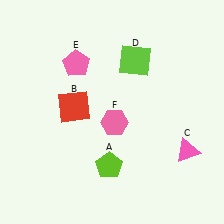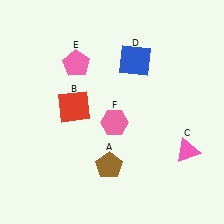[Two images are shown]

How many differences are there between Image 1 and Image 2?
There are 2 differences between the two images.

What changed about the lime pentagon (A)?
In Image 1, A is lime. In Image 2, it changed to brown.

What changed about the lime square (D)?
In Image 1, D is lime. In Image 2, it changed to blue.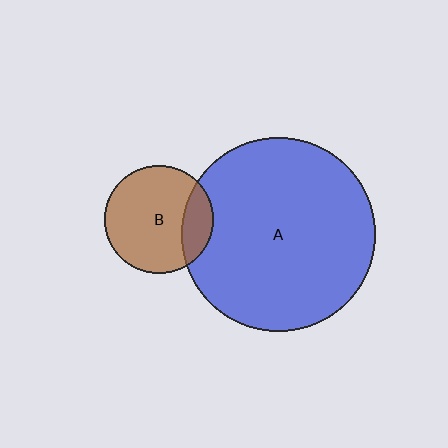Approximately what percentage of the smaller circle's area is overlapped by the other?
Approximately 20%.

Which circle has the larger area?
Circle A (blue).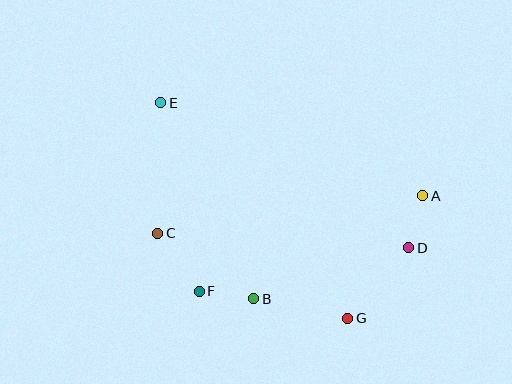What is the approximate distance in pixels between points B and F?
The distance between B and F is approximately 55 pixels.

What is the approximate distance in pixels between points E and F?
The distance between E and F is approximately 192 pixels.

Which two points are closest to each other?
Points A and D are closest to each other.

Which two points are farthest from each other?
Points D and E are farthest from each other.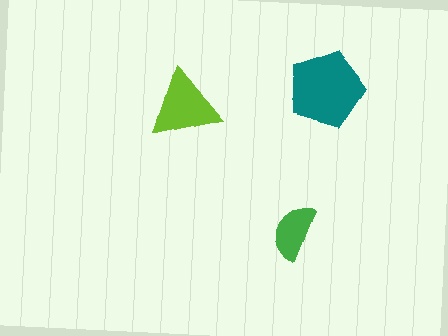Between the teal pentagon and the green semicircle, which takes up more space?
The teal pentagon.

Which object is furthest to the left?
The lime triangle is leftmost.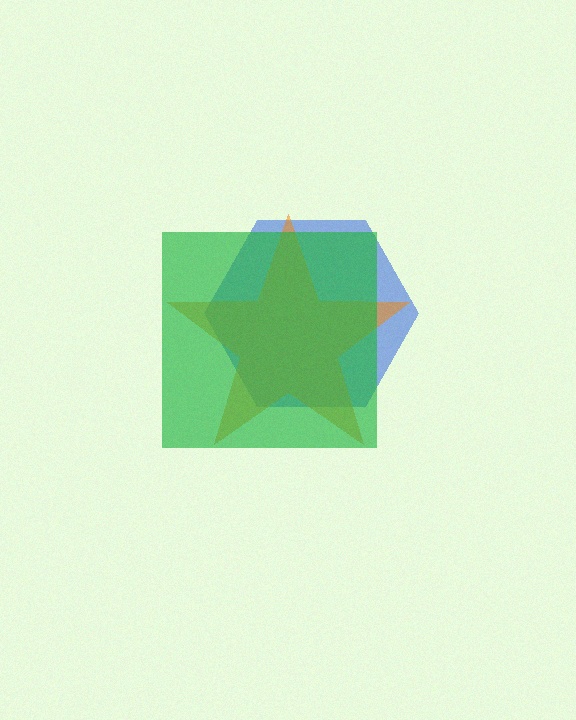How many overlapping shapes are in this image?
There are 3 overlapping shapes in the image.